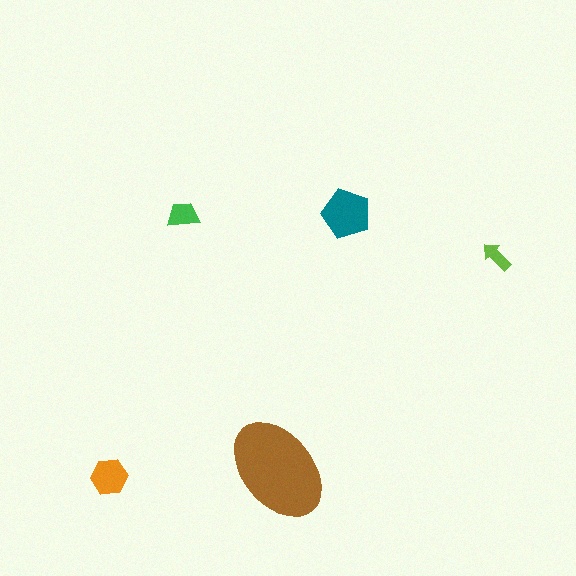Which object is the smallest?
The lime arrow.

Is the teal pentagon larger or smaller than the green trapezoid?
Larger.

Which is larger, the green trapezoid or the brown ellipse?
The brown ellipse.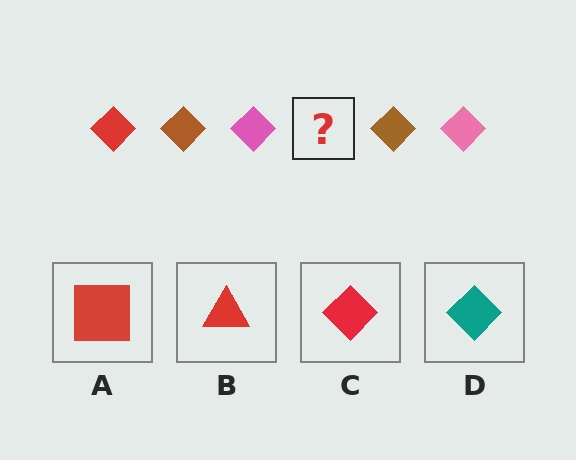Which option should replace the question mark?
Option C.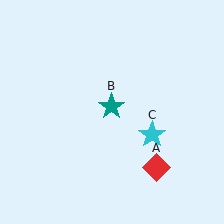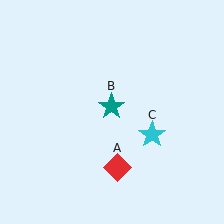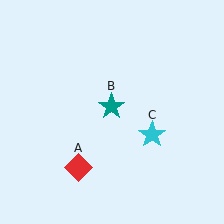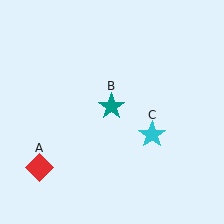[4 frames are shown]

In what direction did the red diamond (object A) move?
The red diamond (object A) moved left.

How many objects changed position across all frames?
1 object changed position: red diamond (object A).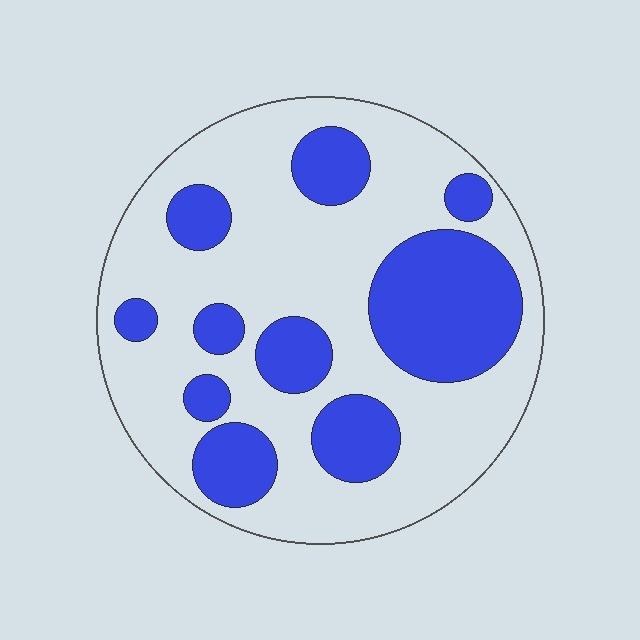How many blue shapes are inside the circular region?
10.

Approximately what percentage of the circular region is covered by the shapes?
Approximately 30%.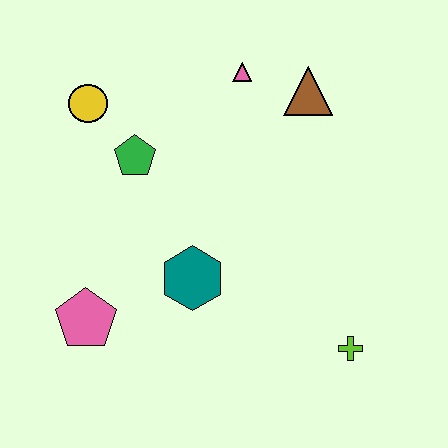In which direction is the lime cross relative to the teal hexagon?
The lime cross is to the right of the teal hexagon.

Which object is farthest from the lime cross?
The yellow circle is farthest from the lime cross.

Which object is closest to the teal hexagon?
The pink pentagon is closest to the teal hexagon.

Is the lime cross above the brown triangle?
No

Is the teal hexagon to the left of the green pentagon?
No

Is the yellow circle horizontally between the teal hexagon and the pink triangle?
No